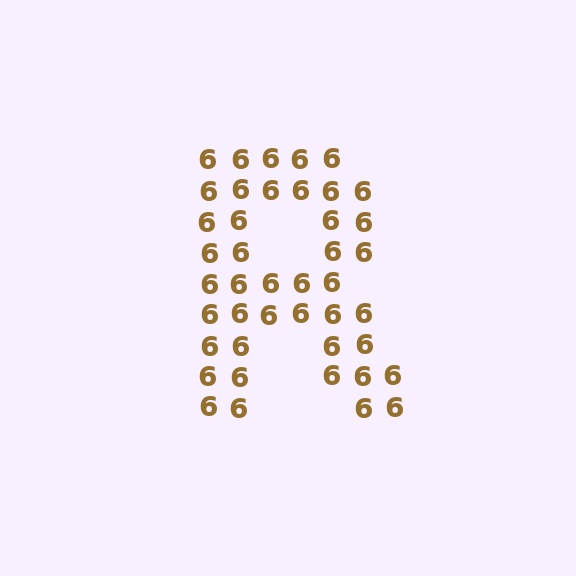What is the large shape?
The large shape is the letter R.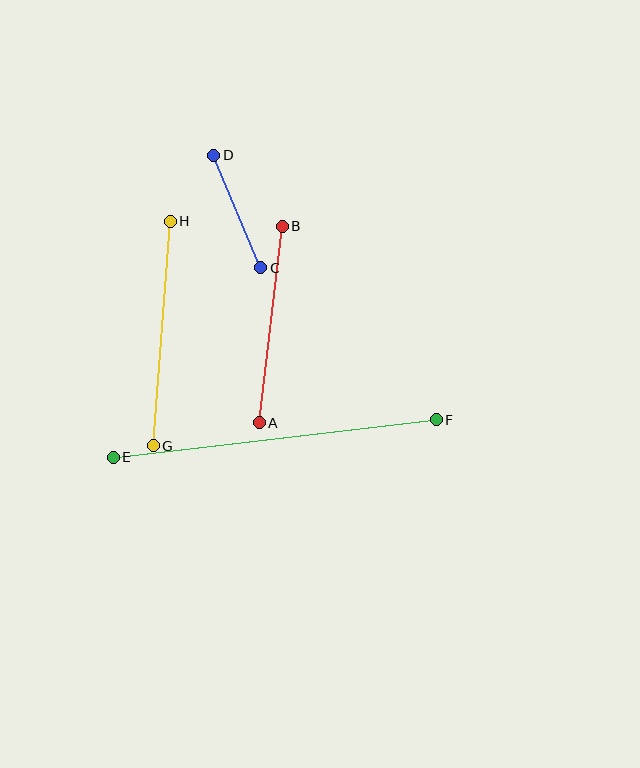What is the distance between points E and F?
The distance is approximately 325 pixels.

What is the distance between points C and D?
The distance is approximately 122 pixels.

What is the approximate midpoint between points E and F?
The midpoint is at approximately (275, 438) pixels.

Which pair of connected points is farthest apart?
Points E and F are farthest apart.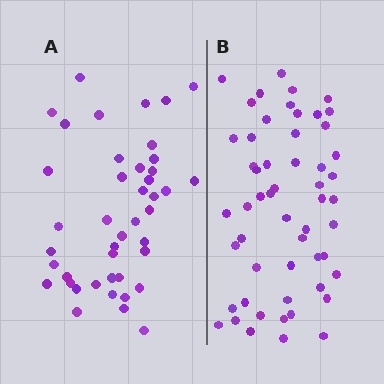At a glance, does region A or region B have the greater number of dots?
Region B (the right region) has more dots.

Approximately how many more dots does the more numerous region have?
Region B has roughly 12 or so more dots than region A.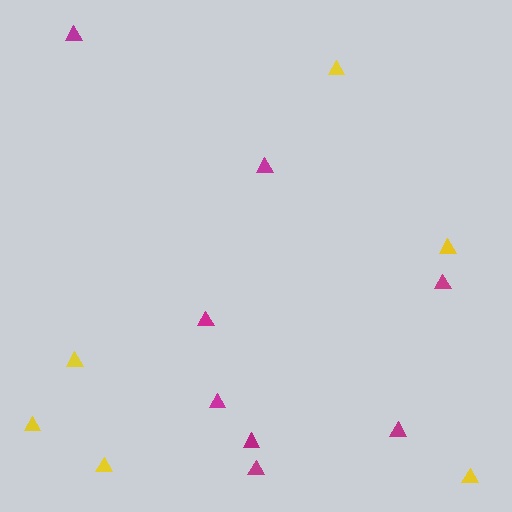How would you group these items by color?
There are 2 groups: one group of yellow triangles (6) and one group of magenta triangles (8).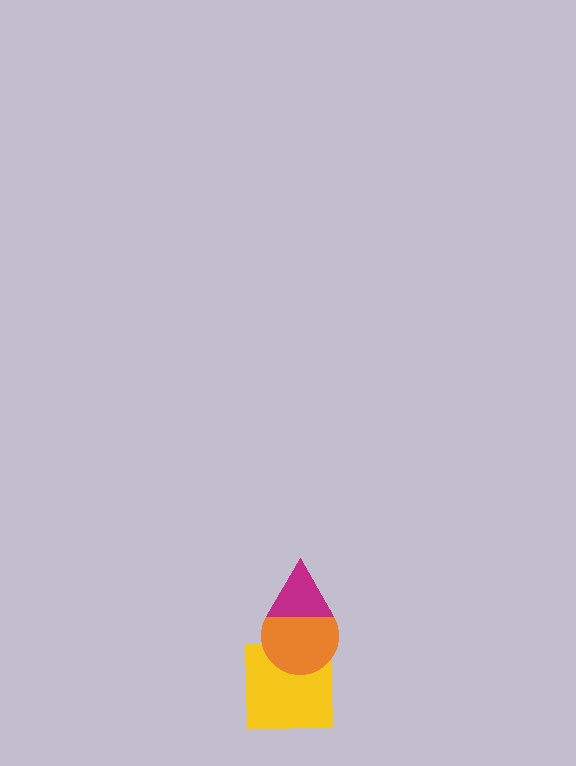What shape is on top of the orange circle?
The magenta triangle is on top of the orange circle.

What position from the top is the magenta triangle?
The magenta triangle is 1st from the top.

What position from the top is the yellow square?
The yellow square is 3rd from the top.